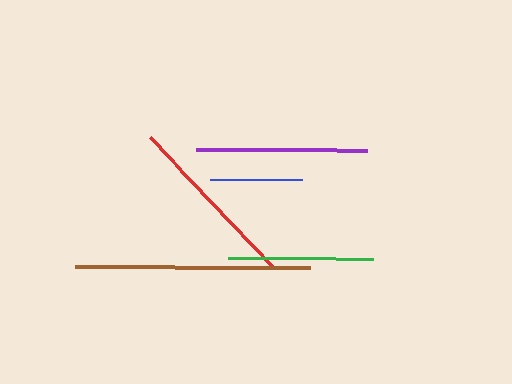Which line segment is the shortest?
The blue line is the shortest at approximately 91 pixels.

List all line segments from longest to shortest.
From longest to shortest: brown, red, purple, green, blue.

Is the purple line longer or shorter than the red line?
The red line is longer than the purple line.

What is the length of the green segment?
The green segment is approximately 146 pixels long.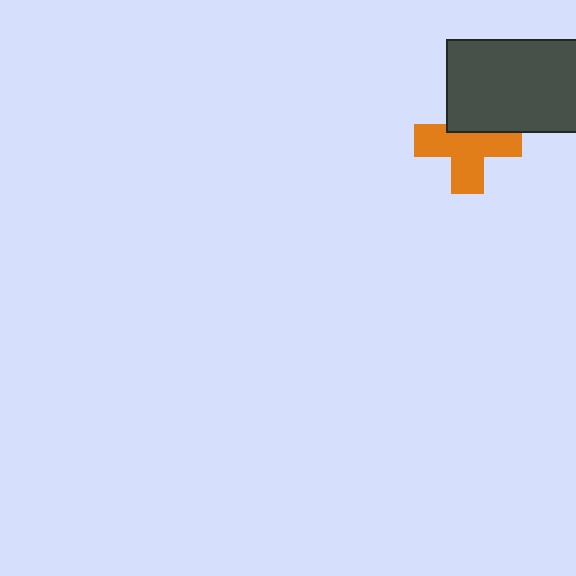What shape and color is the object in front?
The object in front is a dark gray rectangle.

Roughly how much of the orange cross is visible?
Most of it is visible (roughly 67%).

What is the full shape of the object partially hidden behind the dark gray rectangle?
The partially hidden object is an orange cross.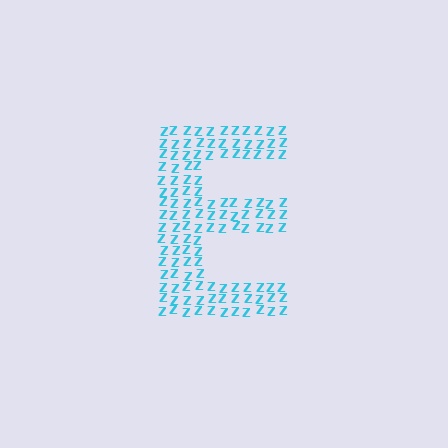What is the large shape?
The large shape is the letter E.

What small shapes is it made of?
It is made of small letter Z's.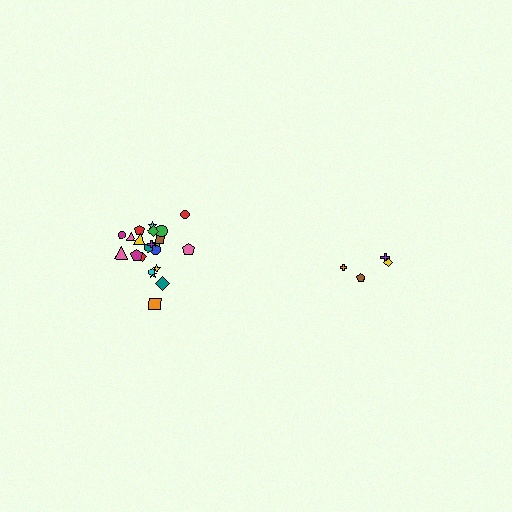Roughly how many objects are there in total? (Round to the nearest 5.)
Roughly 25 objects in total.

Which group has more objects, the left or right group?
The left group.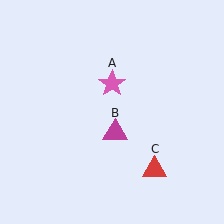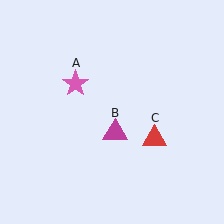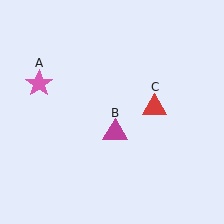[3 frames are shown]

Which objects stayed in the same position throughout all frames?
Magenta triangle (object B) remained stationary.